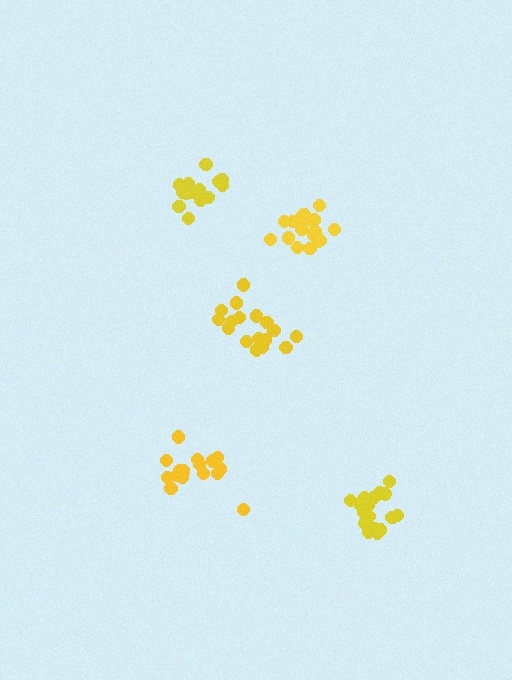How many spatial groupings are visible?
There are 5 spatial groupings.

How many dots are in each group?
Group 1: 17 dots, Group 2: 19 dots, Group 3: 17 dots, Group 4: 15 dots, Group 5: 19 dots (87 total).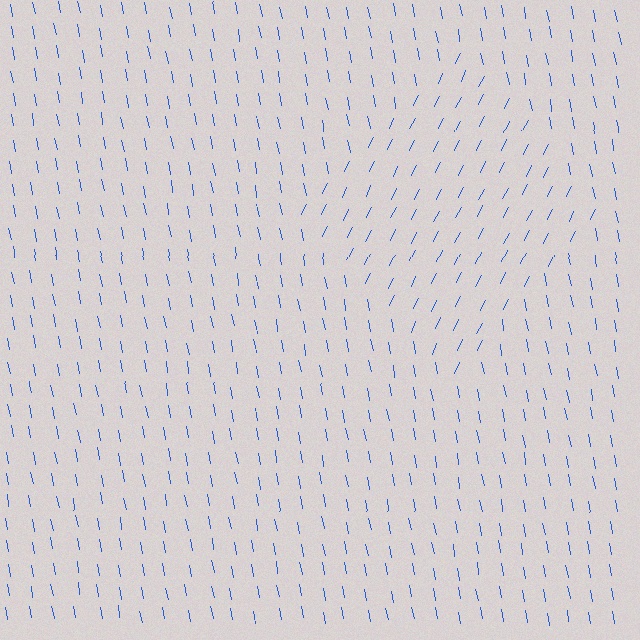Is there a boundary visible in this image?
Yes, there is a texture boundary formed by a change in line orientation.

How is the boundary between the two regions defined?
The boundary is defined purely by a change in line orientation (approximately 37 degrees difference). All lines are the same color and thickness.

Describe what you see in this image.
The image is filled with small blue line segments. A diamond region in the image has lines oriented differently from the surrounding lines, creating a visible texture boundary.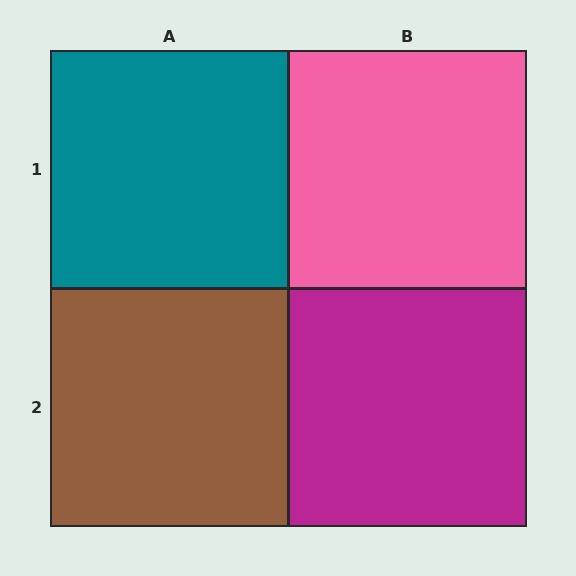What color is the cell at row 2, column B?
Magenta.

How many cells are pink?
1 cell is pink.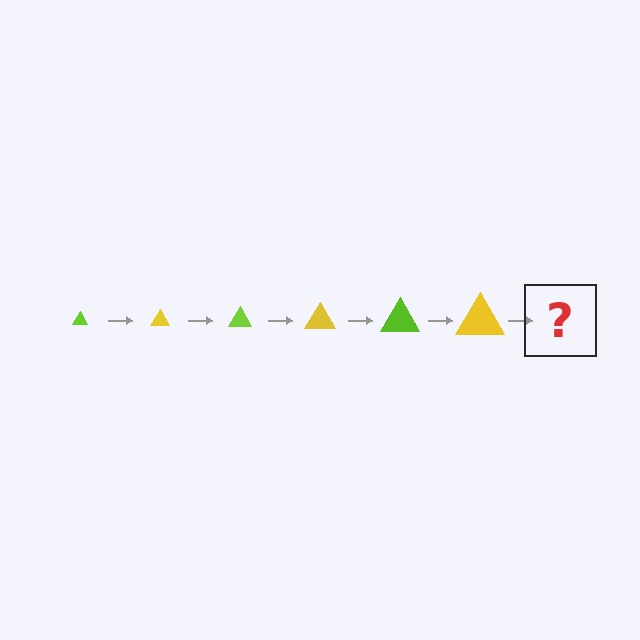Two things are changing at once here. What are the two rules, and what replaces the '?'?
The two rules are that the triangle grows larger each step and the color cycles through lime and yellow. The '?' should be a lime triangle, larger than the previous one.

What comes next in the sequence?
The next element should be a lime triangle, larger than the previous one.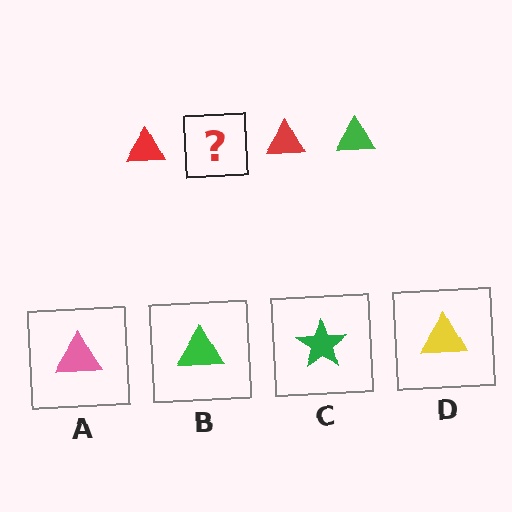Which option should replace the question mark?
Option B.